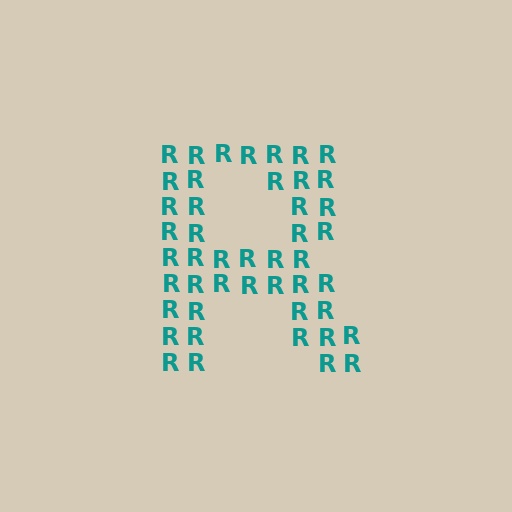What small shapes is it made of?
It is made of small letter R's.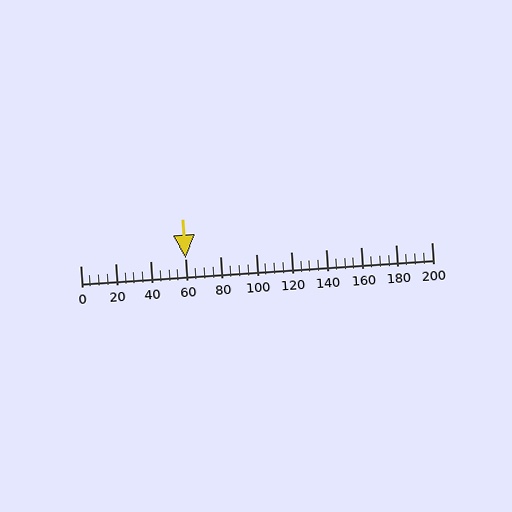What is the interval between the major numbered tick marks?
The major tick marks are spaced 20 units apart.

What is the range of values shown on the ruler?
The ruler shows values from 0 to 200.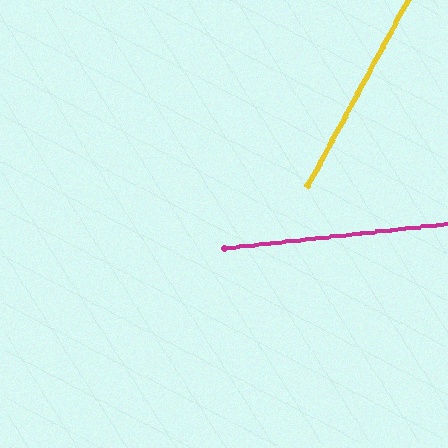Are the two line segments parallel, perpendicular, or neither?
Neither parallel nor perpendicular — they differ by about 56°.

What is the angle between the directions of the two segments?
Approximately 56 degrees.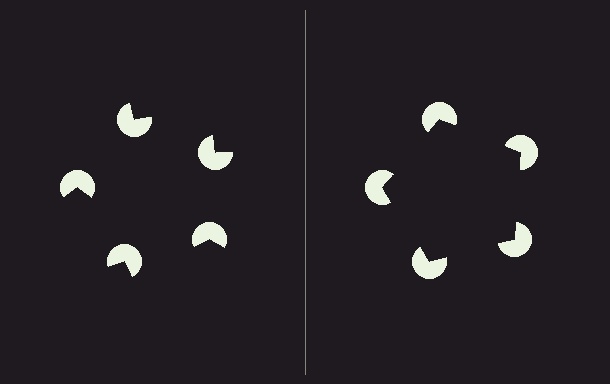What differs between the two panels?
The pac-man discs are positioned identically on both sides; only the wedge orientations differ. On the right they align to a pentagon; on the left they are misaligned.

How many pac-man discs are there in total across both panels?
10 — 5 on each side.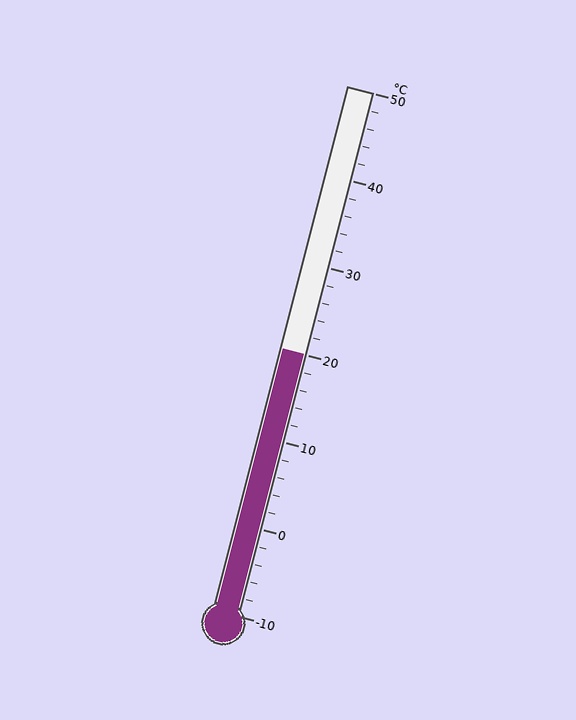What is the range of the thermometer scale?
The thermometer scale ranges from -10°C to 50°C.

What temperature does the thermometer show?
The thermometer shows approximately 20°C.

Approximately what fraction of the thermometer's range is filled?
The thermometer is filled to approximately 50% of its range.